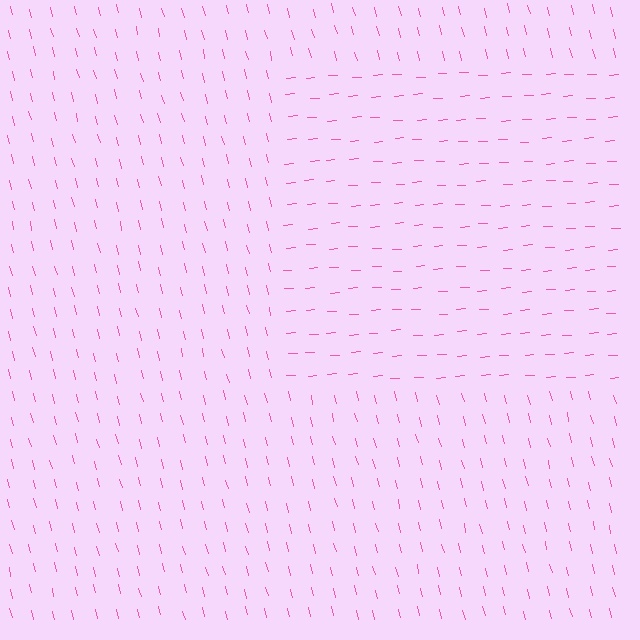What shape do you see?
I see a rectangle.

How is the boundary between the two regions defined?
The boundary is defined purely by a change in line orientation (approximately 79 degrees difference). All lines are the same color and thickness.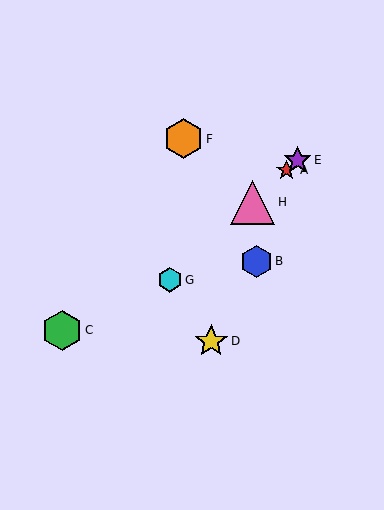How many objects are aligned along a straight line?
4 objects (A, E, G, H) are aligned along a straight line.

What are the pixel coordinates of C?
Object C is at (62, 330).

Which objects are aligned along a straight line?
Objects A, E, G, H are aligned along a straight line.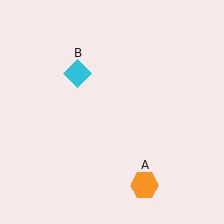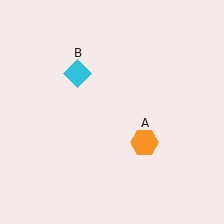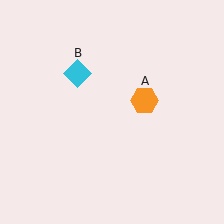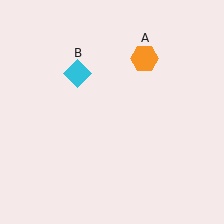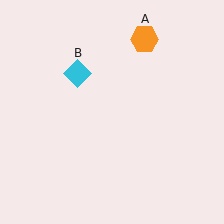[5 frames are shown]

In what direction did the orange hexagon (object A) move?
The orange hexagon (object A) moved up.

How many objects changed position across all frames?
1 object changed position: orange hexagon (object A).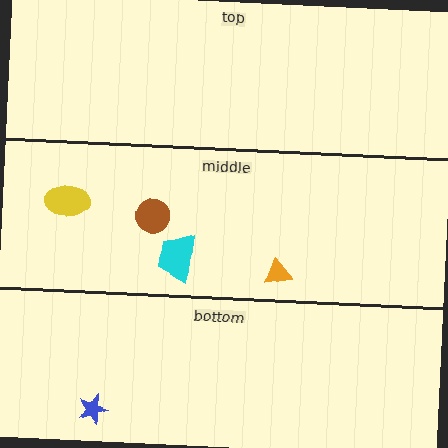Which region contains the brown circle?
The middle region.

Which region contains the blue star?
The bottom region.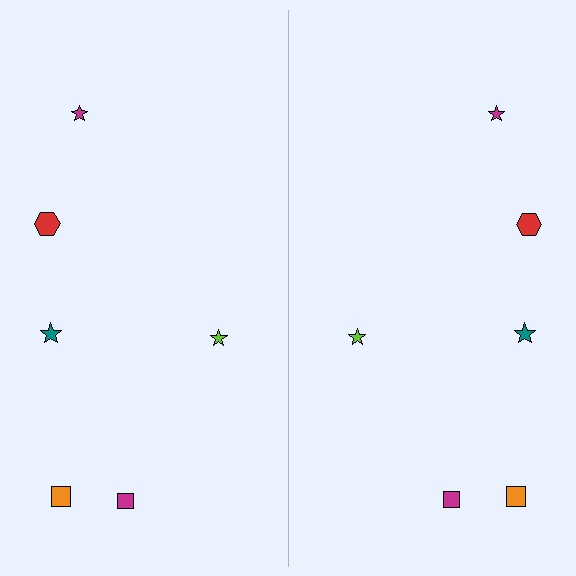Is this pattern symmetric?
Yes, this pattern has bilateral (reflection) symmetry.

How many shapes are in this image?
There are 12 shapes in this image.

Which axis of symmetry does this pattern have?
The pattern has a vertical axis of symmetry running through the center of the image.